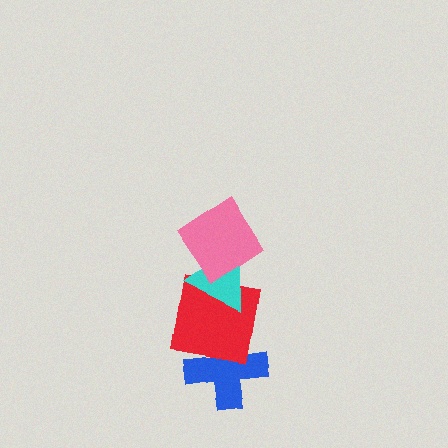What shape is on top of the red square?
The cyan triangle is on top of the red square.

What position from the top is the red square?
The red square is 3rd from the top.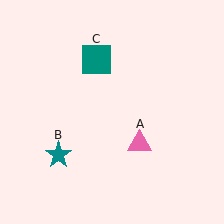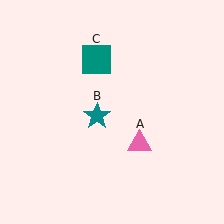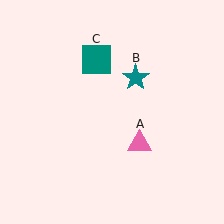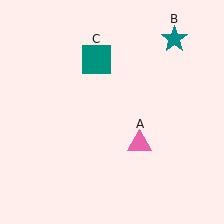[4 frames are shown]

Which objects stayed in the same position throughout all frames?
Pink triangle (object A) and teal square (object C) remained stationary.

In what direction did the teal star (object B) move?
The teal star (object B) moved up and to the right.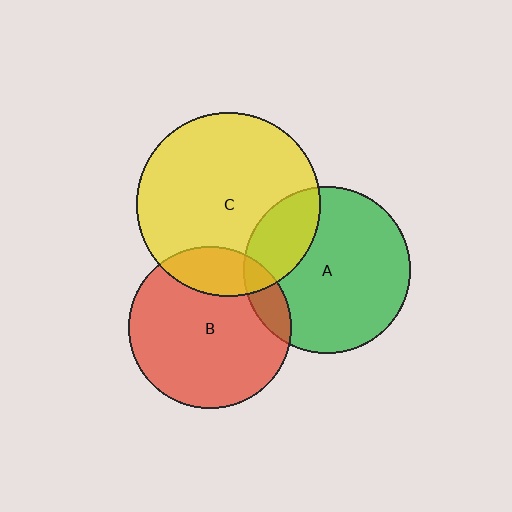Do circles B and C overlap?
Yes.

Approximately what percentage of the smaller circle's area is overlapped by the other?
Approximately 20%.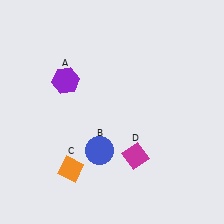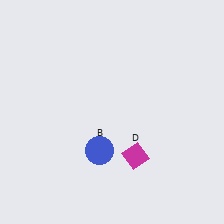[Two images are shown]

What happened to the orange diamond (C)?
The orange diamond (C) was removed in Image 2. It was in the bottom-left area of Image 1.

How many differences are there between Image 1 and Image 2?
There are 2 differences between the two images.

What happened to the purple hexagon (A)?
The purple hexagon (A) was removed in Image 2. It was in the top-left area of Image 1.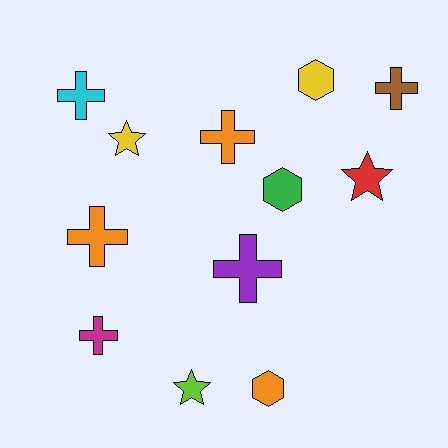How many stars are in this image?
There are 3 stars.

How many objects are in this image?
There are 12 objects.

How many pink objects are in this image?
There are no pink objects.